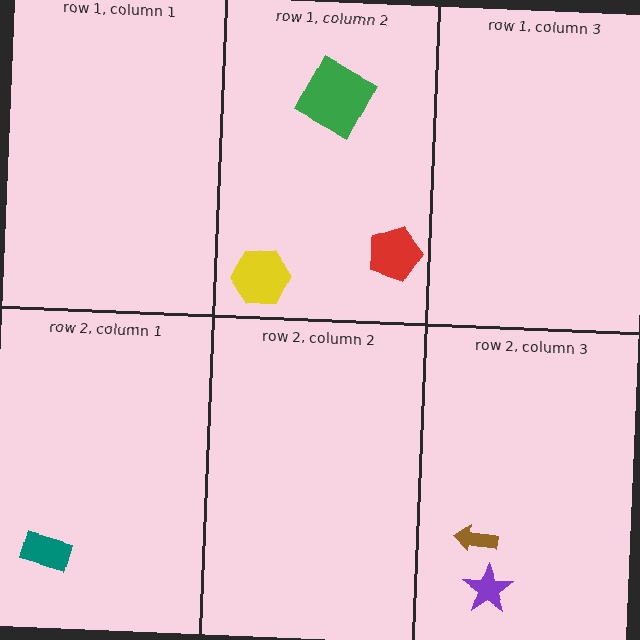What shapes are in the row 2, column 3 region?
The brown arrow, the purple star.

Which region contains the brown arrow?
The row 2, column 3 region.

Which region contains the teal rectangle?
The row 2, column 1 region.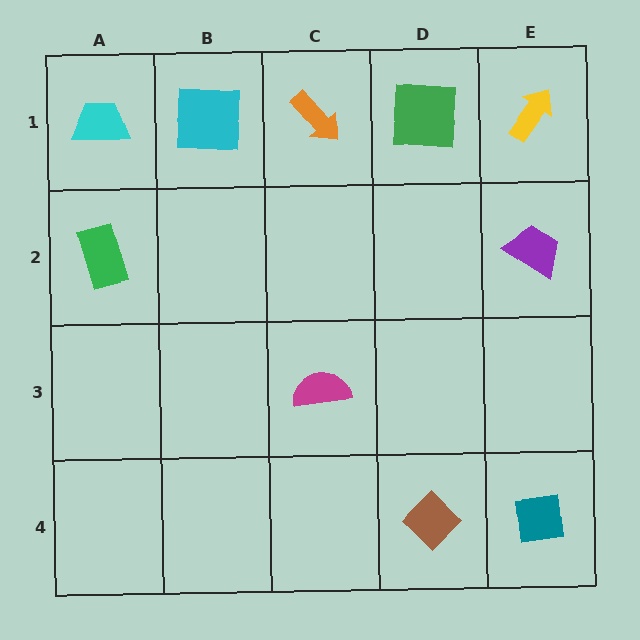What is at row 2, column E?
A purple trapezoid.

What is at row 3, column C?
A magenta semicircle.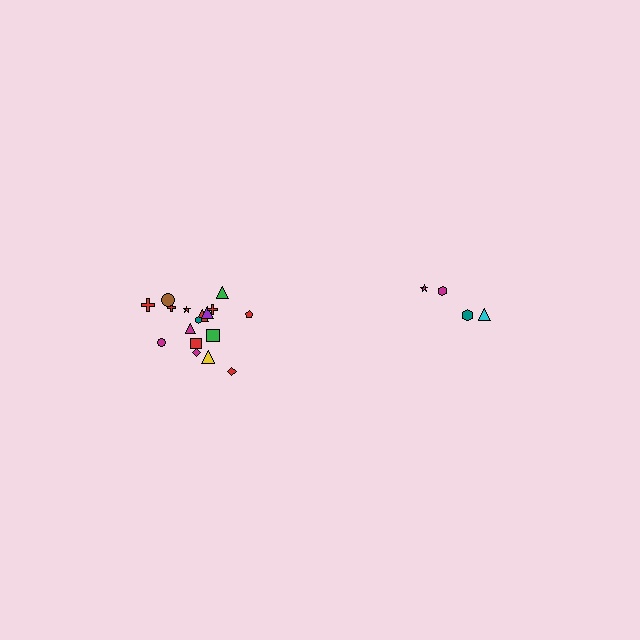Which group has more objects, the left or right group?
The left group.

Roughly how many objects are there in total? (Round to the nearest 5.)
Roughly 20 objects in total.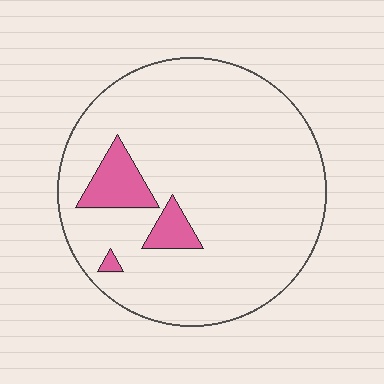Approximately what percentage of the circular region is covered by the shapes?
Approximately 10%.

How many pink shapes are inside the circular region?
3.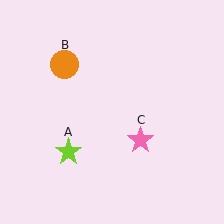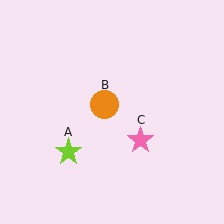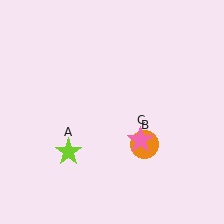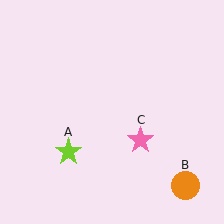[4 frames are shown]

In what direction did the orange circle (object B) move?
The orange circle (object B) moved down and to the right.